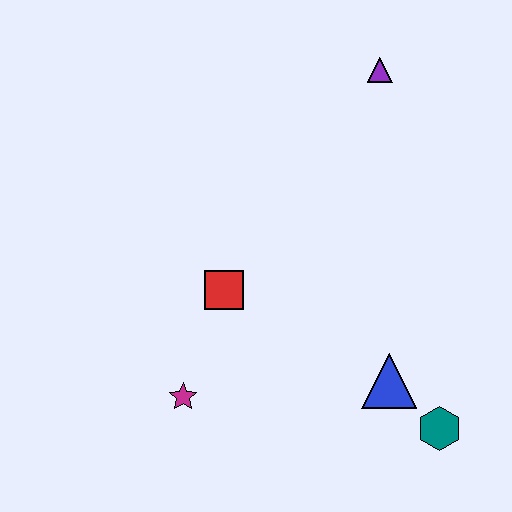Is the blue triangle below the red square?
Yes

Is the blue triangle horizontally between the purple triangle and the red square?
No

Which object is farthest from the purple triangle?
The magenta star is farthest from the purple triangle.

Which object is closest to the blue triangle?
The teal hexagon is closest to the blue triangle.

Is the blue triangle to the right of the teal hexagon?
No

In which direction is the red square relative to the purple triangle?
The red square is below the purple triangle.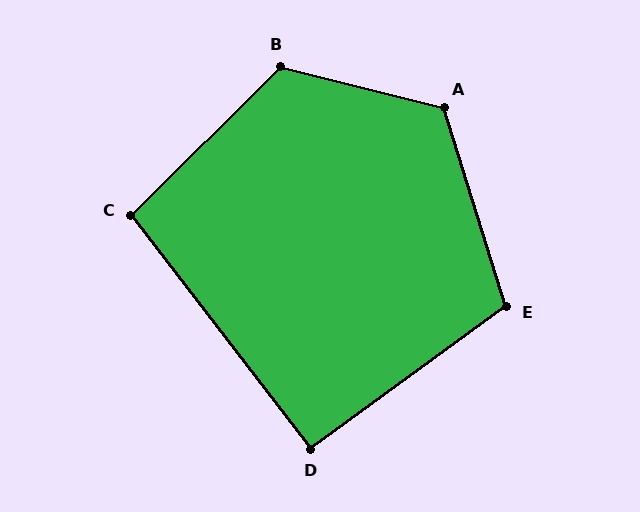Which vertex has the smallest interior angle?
D, at approximately 92 degrees.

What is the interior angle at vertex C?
Approximately 97 degrees (obtuse).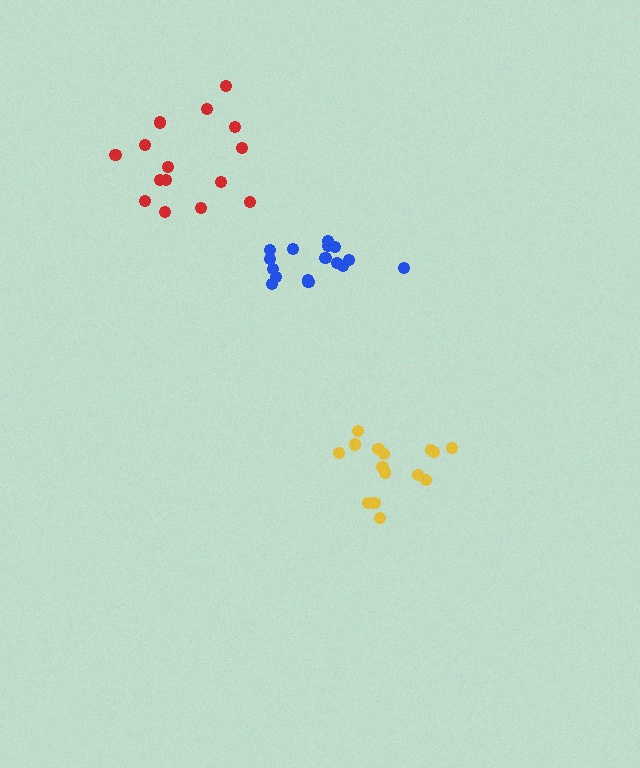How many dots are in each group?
Group 1: 15 dots, Group 2: 15 dots, Group 3: 16 dots (46 total).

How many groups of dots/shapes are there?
There are 3 groups.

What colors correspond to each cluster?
The clusters are colored: yellow, red, blue.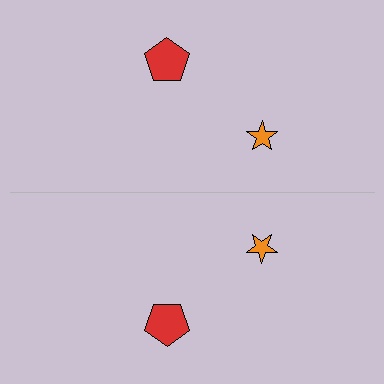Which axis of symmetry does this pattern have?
The pattern has a horizontal axis of symmetry running through the center of the image.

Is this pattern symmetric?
Yes, this pattern has bilateral (reflection) symmetry.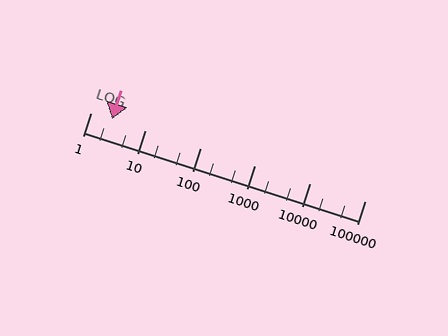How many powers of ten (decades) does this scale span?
The scale spans 5 decades, from 1 to 100000.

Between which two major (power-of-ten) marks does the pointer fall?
The pointer is between 1 and 10.